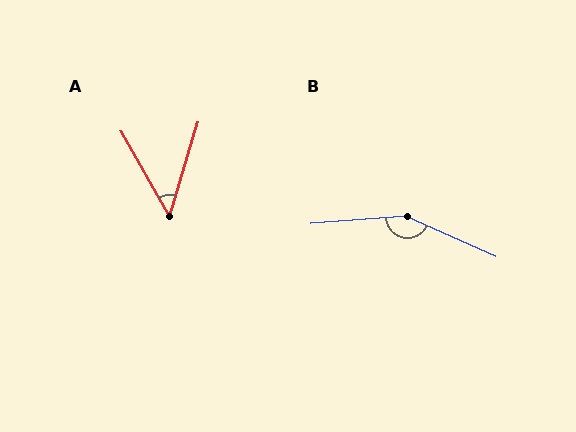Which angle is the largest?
B, at approximately 152 degrees.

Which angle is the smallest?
A, at approximately 46 degrees.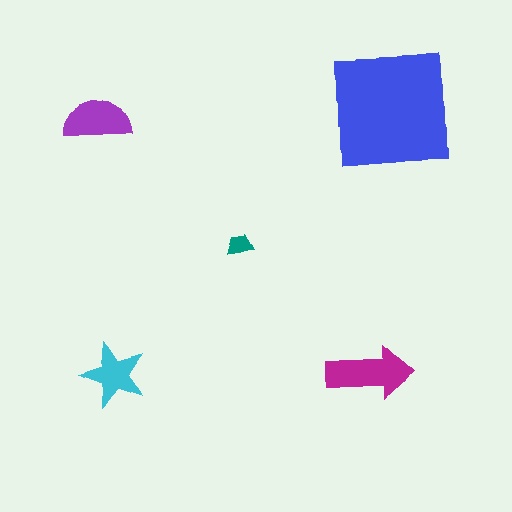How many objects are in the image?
There are 5 objects in the image.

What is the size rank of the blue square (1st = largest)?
1st.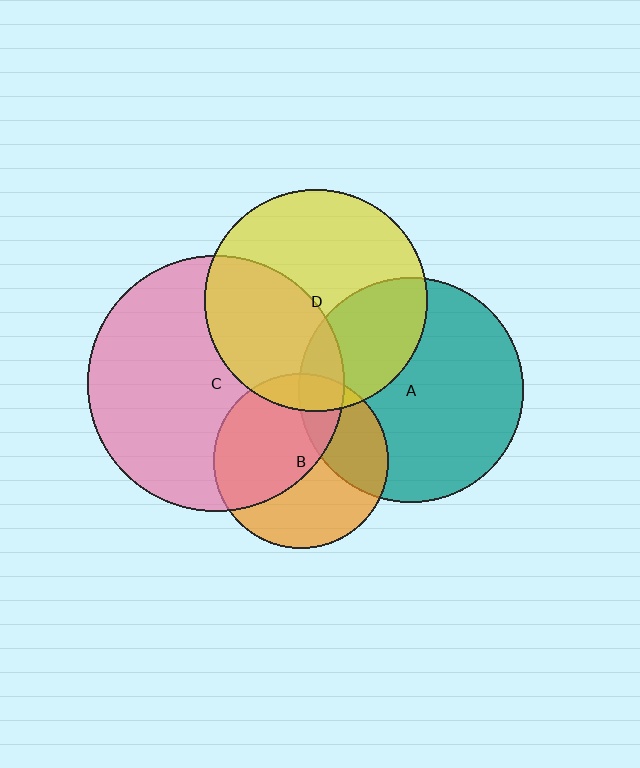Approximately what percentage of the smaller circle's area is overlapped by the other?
Approximately 15%.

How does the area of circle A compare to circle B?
Approximately 1.7 times.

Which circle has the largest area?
Circle C (pink).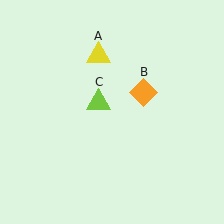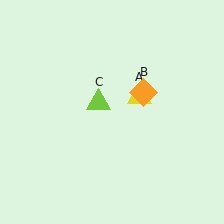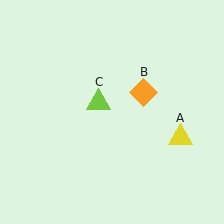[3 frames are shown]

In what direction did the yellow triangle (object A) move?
The yellow triangle (object A) moved down and to the right.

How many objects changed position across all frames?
1 object changed position: yellow triangle (object A).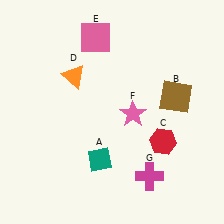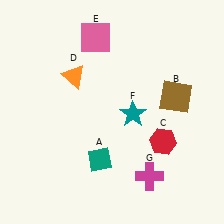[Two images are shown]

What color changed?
The star (F) changed from pink in Image 1 to teal in Image 2.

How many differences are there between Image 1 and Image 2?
There is 1 difference between the two images.